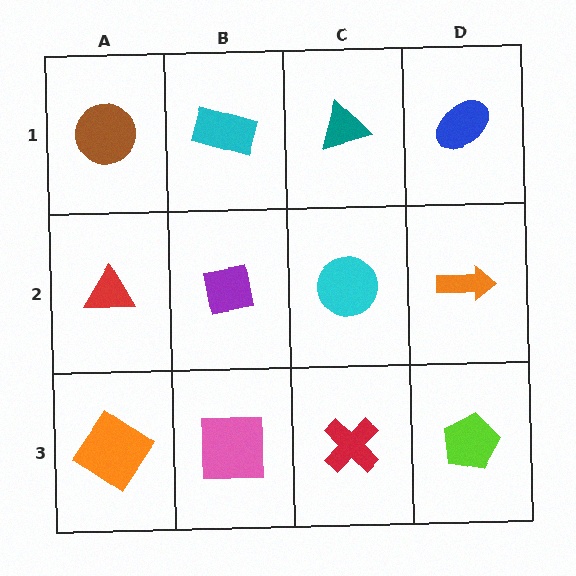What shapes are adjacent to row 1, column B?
A purple square (row 2, column B), a brown circle (row 1, column A), a teal triangle (row 1, column C).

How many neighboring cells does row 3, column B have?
3.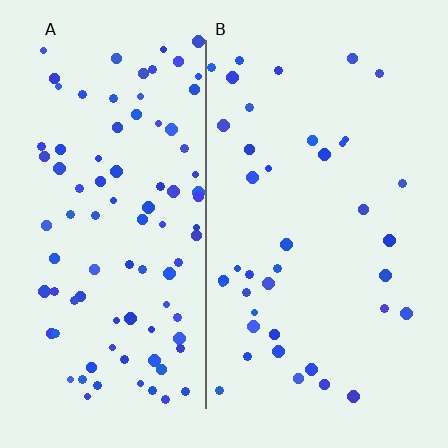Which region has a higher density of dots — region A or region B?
A (the left).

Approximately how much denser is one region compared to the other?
Approximately 2.3× — region A over region B.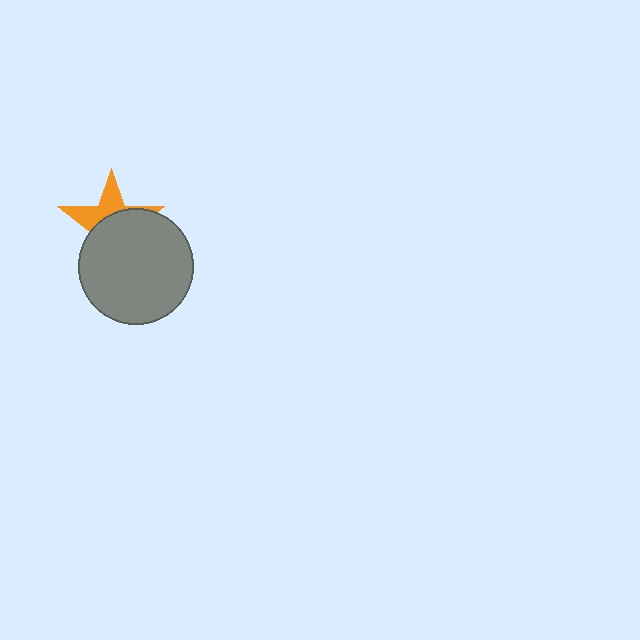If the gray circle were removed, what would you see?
You would see the complete orange star.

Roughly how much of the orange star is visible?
A small part of it is visible (roughly 38%).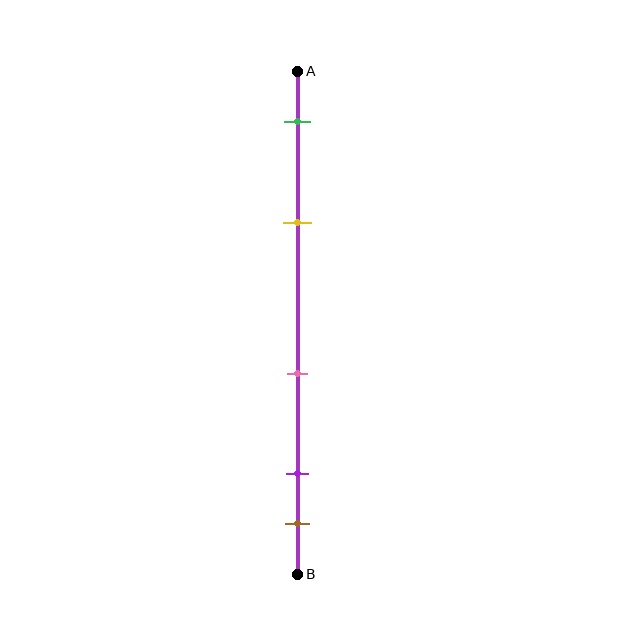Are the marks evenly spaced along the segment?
No, the marks are not evenly spaced.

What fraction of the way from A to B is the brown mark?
The brown mark is approximately 90% (0.9) of the way from A to B.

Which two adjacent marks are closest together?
The purple and brown marks are the closest adjacent pair.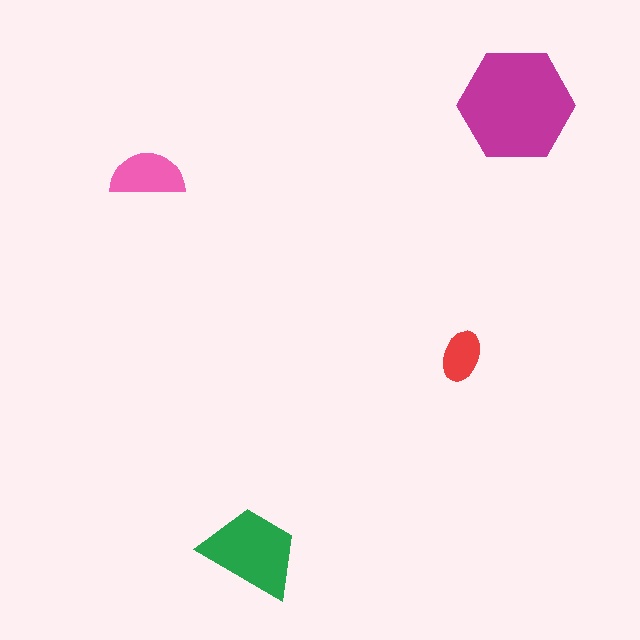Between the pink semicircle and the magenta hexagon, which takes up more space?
The magenta hexagon.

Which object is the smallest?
The red ellipse.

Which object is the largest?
The magenta hexagon.